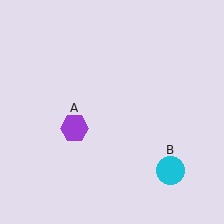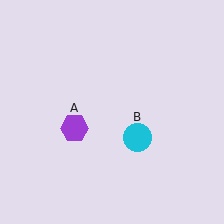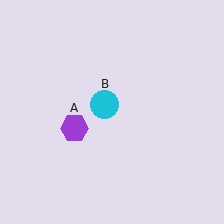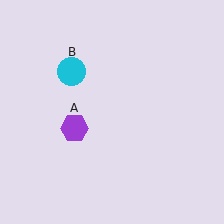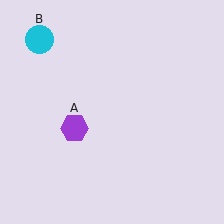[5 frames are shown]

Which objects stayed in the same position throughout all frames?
Purple hexagon (object A) remained stationary.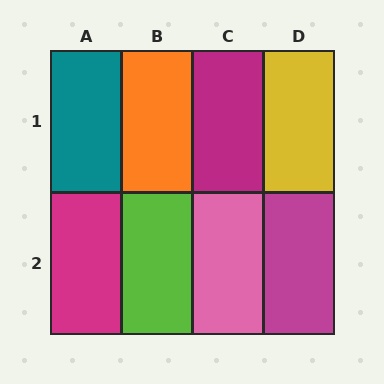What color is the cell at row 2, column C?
Pink.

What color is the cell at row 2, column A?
Magenta.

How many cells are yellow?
1 cell is yellow.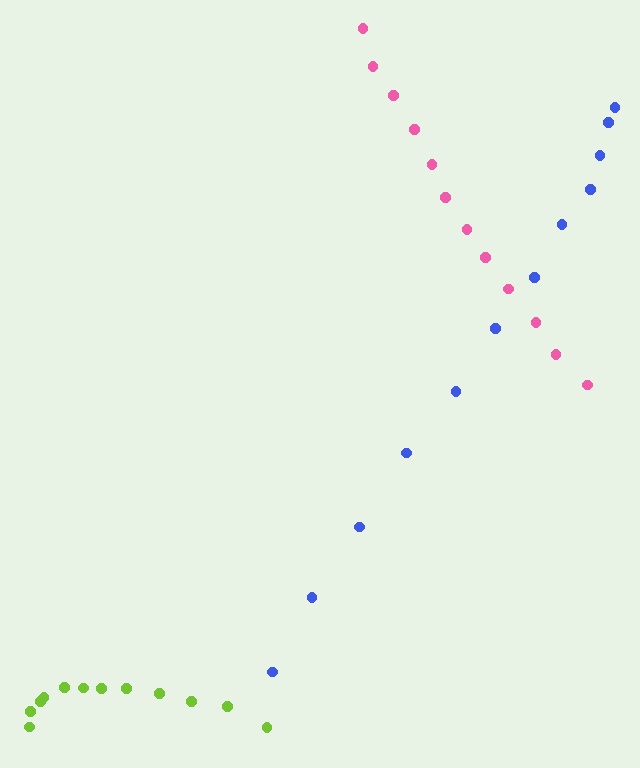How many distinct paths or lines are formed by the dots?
There are 3 distinct paths.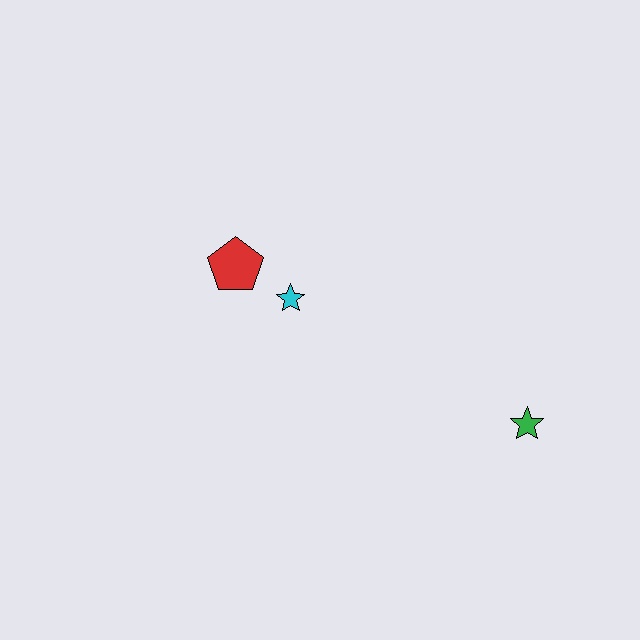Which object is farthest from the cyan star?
The green star is farthest from the cyan star.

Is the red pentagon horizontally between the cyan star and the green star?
No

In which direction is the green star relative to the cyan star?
The green star is to the right of the cyan star.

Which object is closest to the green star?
The cyan star is closest to the green star.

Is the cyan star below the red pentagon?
Yes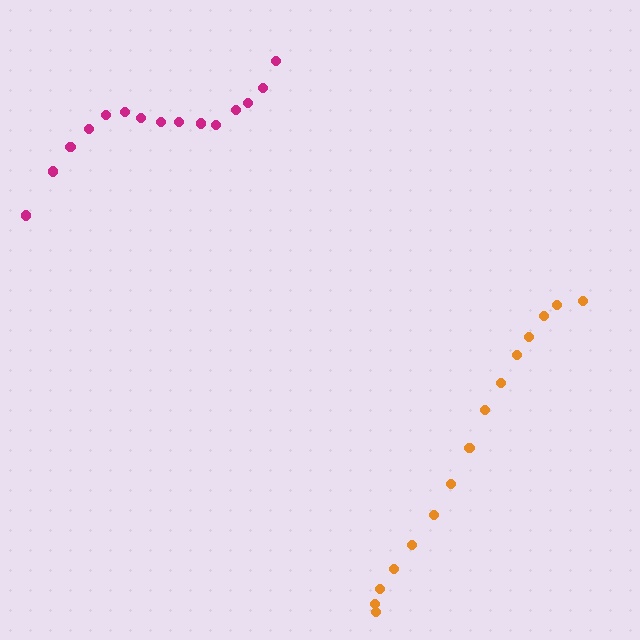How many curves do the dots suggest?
There are 2 distinct paths.